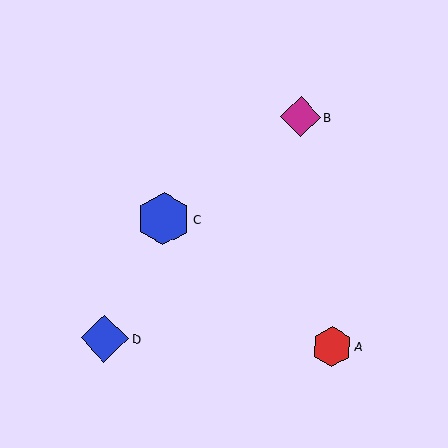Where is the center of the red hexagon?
The center of the red hexagon is at (332, 346).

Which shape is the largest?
The blue hexagon (labeled C) is the largest.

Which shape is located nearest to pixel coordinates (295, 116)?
The magenta diamond (labeled B) at (300, 117) is nearest to that location.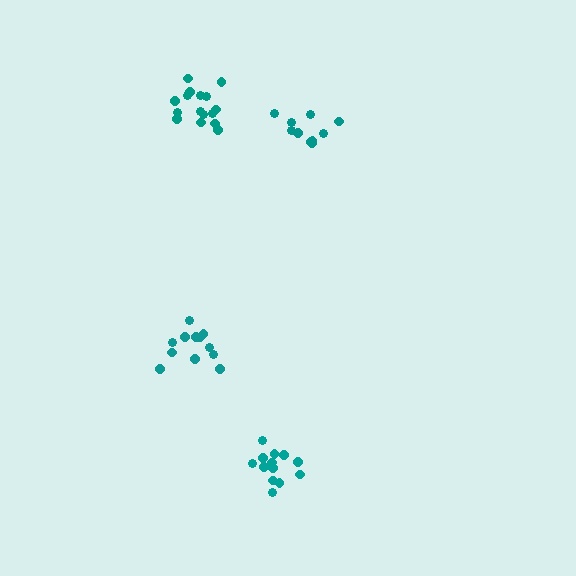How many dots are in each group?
Group 1: 13 dots, Group 2: 13 dots, Group 3: 10 dots, Group 4: 16 dots (52 total).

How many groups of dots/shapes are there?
There are 4 groups.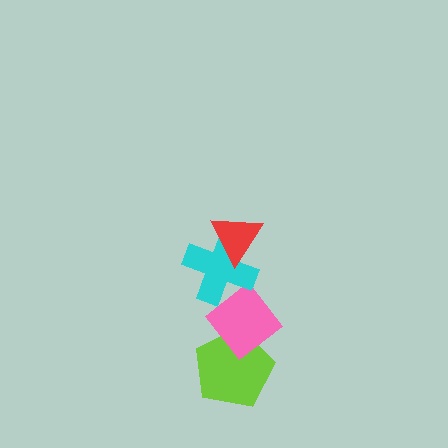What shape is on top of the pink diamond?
The cyan cross is on top of the pink diamond.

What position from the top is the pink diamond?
The pink diamond is 3rd from the top.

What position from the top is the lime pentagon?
The lime pentagon is 4th from the top.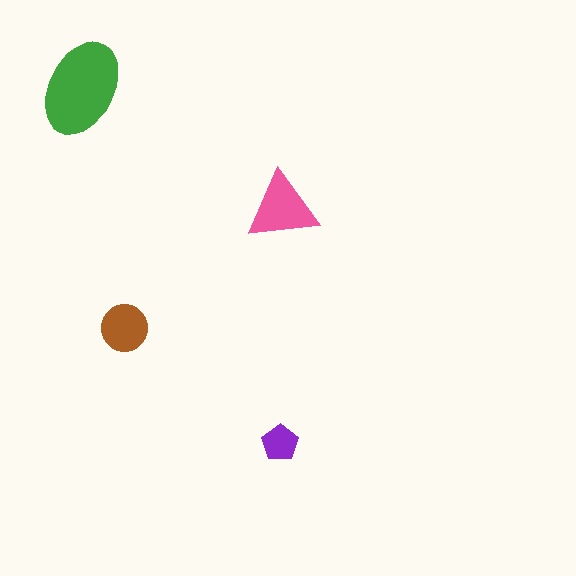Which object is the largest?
The green ellipse.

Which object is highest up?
The green ellipse is topmost.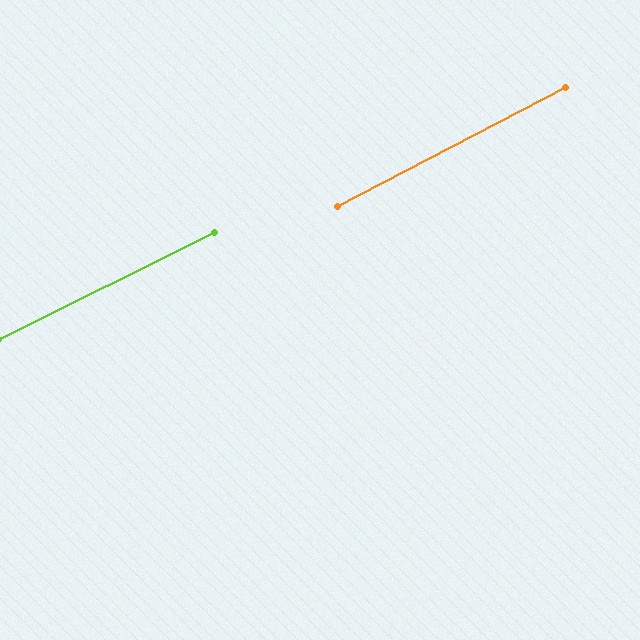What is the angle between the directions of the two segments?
Approximately 1 degree.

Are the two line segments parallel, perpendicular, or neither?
Parallel — their directions differ by only 1.3°.